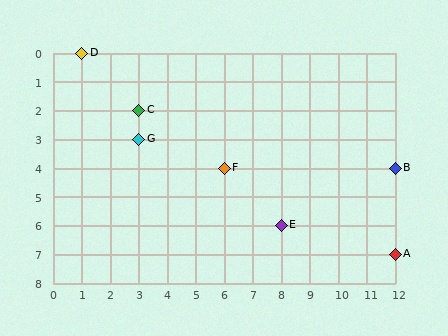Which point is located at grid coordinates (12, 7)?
Point A is at (12, 7).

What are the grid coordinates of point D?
Point D is at grid coordinates (1, 0).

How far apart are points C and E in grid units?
Points C and E are 5 columns and 4 rows apart (about 6.4 grid units diagonally).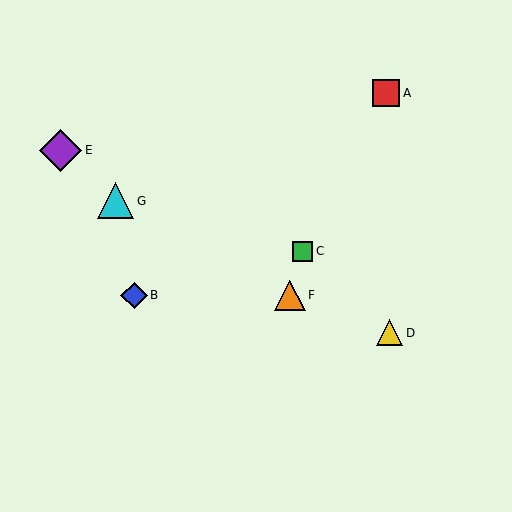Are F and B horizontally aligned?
Yes, both are at y≈295.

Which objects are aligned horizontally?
Objects B, F are aligned horizontally.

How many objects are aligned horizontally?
2 objects (B, F) are aligned horizontally.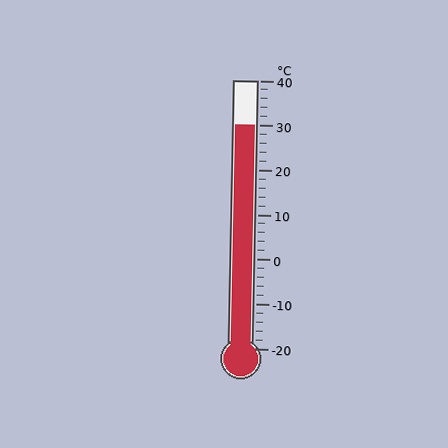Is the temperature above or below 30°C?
The temperature is at 30°C.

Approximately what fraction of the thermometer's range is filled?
The thermometer is filled to approximately 85% of its range.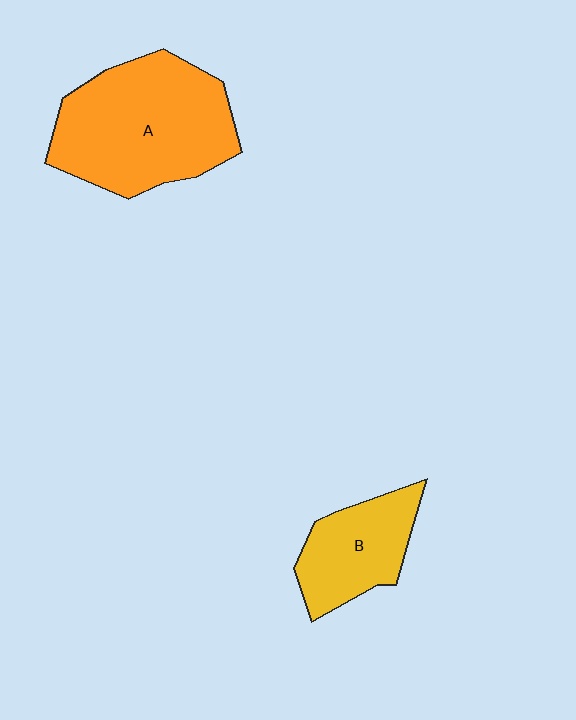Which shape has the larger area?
Shape A (orange).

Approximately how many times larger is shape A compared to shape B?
Approximately 1.9 times.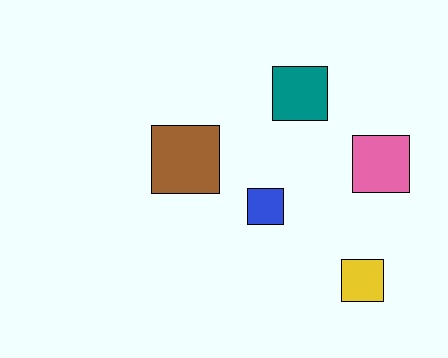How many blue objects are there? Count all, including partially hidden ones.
There is 1 blue object.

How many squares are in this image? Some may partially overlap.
There are 5 squares.